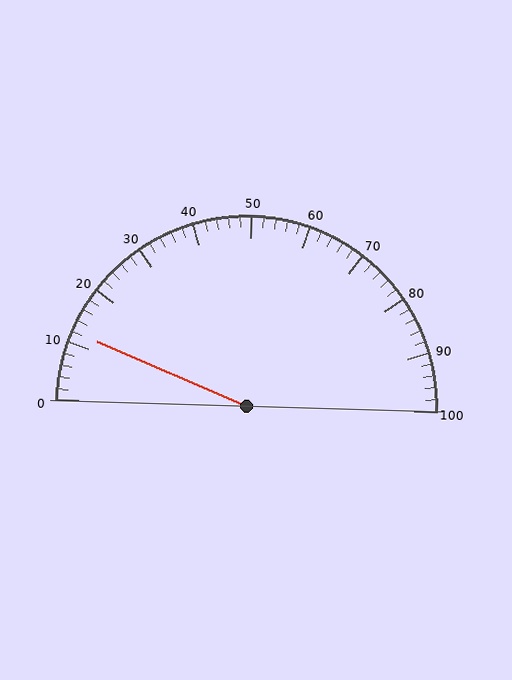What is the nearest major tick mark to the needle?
The nearest major tick mark is 10.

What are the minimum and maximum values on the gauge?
The gauge ranges from 0 to 100.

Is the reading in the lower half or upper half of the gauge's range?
The reading is in the lower half of the range (0 to 100).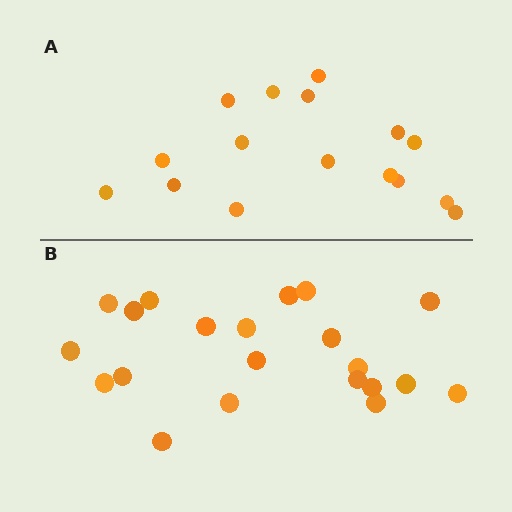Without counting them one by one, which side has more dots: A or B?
Region B (the bottom region) has more dots.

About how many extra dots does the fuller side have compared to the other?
Region B has about 5 more dots than region A.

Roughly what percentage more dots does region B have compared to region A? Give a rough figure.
About 30% more.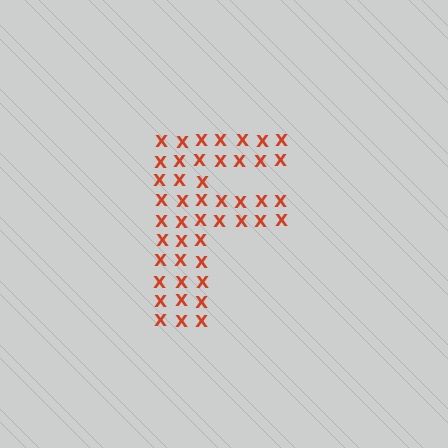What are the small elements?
The small elements are letter X's.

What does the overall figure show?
The overall figure shows the letter F.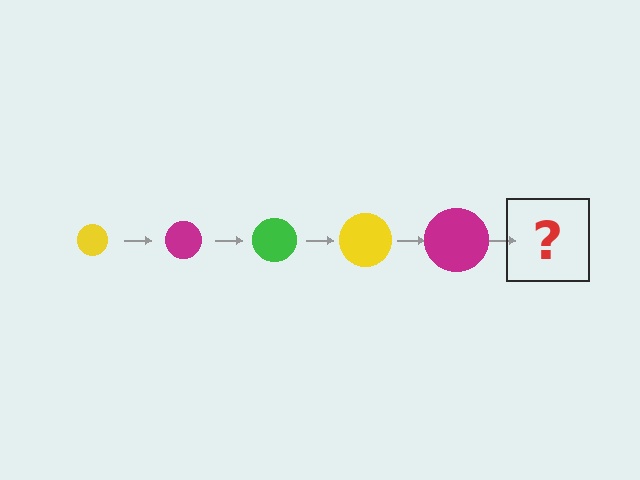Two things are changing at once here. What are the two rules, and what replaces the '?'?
The two rules are that the circle grows larger each step and the color cycles through yellow, magenta, and green. The '?' should be a green circle, larger than the previous one.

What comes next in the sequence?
The next element should be a green circle, larger than the previous one.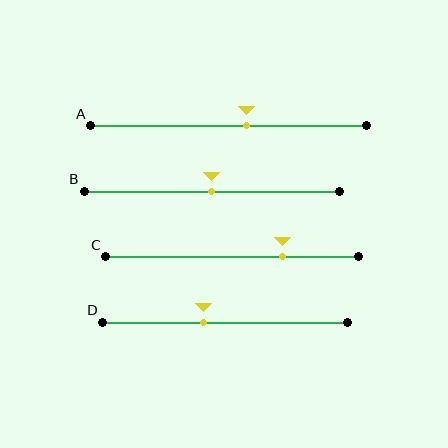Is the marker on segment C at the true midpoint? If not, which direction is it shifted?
No, the marker on segment C is shifted to the right by about 20% of the segment length.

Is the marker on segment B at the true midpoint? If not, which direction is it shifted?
Yes, the marker on segment B is at the true midpoint.